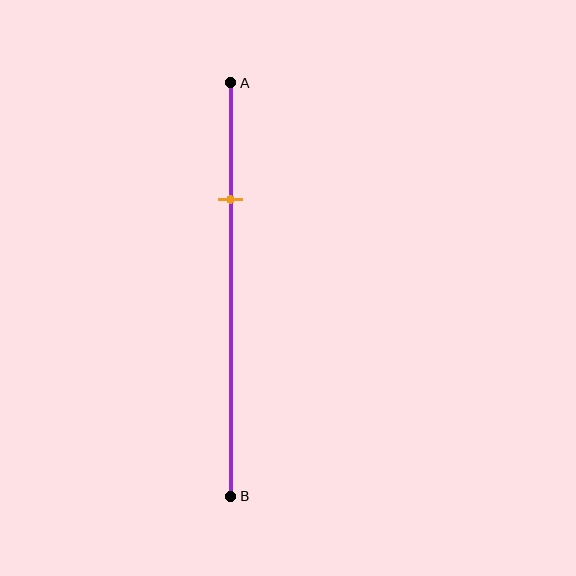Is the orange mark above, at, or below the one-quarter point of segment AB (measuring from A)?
The orange mark is below the one-quarter point of segment AB.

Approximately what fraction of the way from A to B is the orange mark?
The orange mark is approximately 30% of the way from A to B.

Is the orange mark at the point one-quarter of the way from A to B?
No, the mark is at about 30% from A, not at the 25% one-quarter point.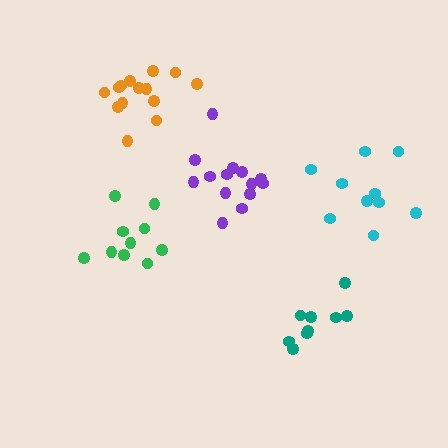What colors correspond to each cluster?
The clusters are colored: green, orange, purple, teal, cyan.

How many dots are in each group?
Group 1: 10 dots, Group 2: 14 dots, Group 3: 14 dots, Group 4: 9 dots, Group 5: 10 dots (57 total).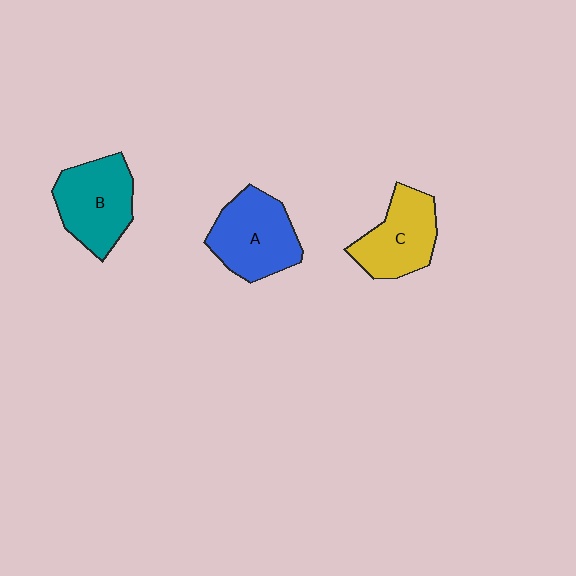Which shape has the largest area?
Shape A (blue).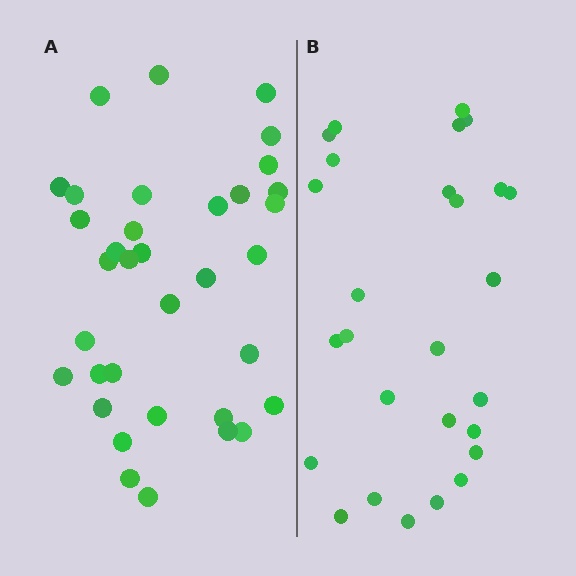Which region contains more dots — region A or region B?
Region A (the left region) has more dots.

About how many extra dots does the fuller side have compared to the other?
Region A has roughly 8 or so more dots than region B.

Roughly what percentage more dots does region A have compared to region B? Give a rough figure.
About 30% more.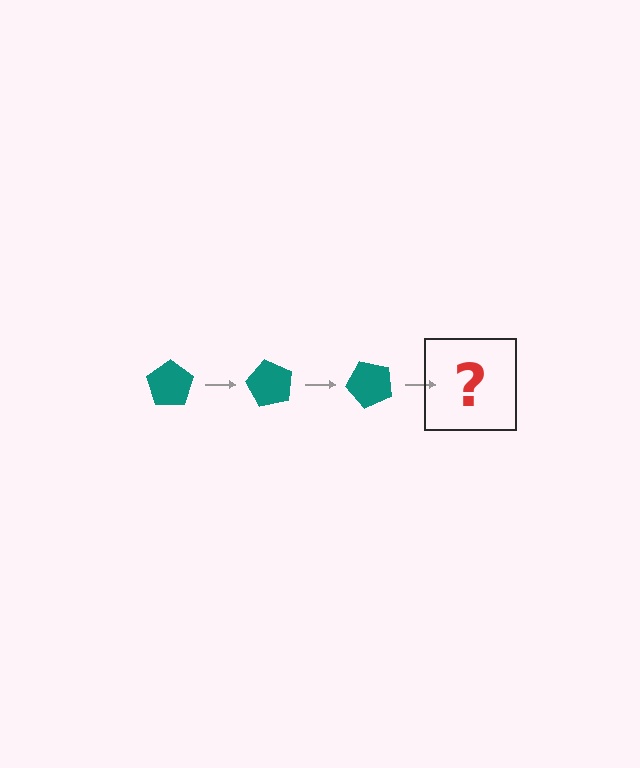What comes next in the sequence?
The next element should be a teal pentagon rotated 180 degrees.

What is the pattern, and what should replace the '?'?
The pattern is that the pentagon rotates 60 degrees each step. The '?' should be a teal pentagon rotated 180 degrees.